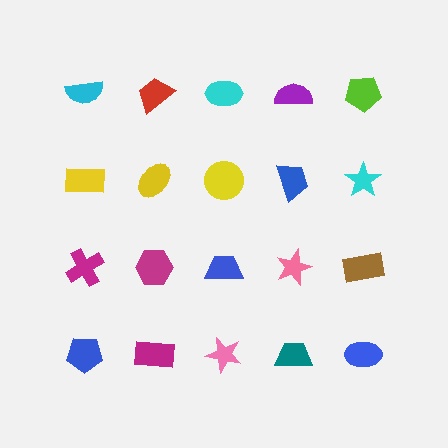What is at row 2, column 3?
A yellow circle.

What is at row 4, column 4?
A teal trapezoid.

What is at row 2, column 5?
A cyan star.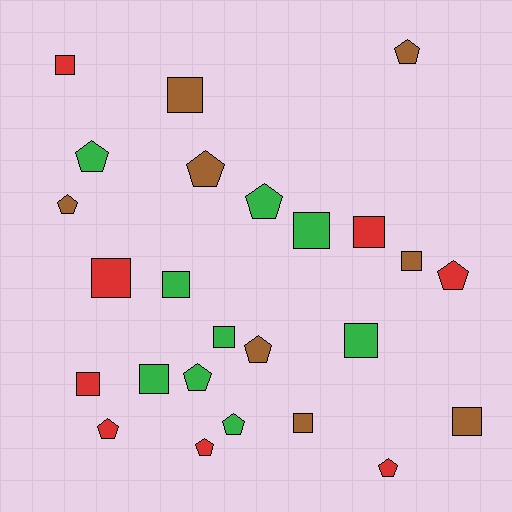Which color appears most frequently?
Green, with 9 objects.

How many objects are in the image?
There are 25 objects.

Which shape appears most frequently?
Square, with 13 objects.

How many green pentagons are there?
There are 4 green pentagons.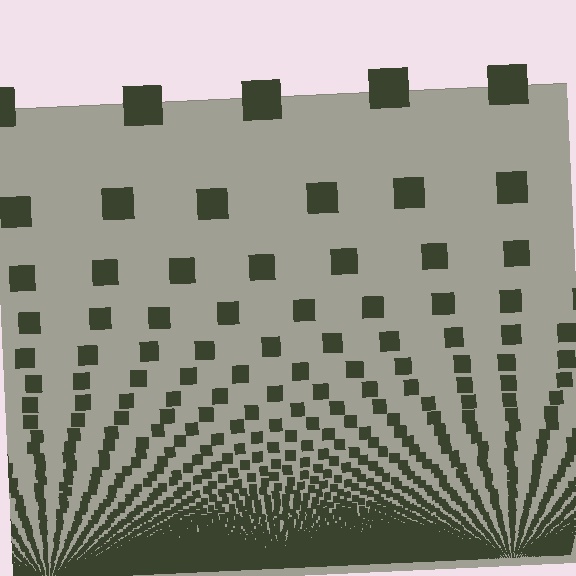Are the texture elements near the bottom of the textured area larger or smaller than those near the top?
Smaller. The gradient is inverted — elements near the bottom are smaller and denser.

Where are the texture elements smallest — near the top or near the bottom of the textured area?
Near the bottom.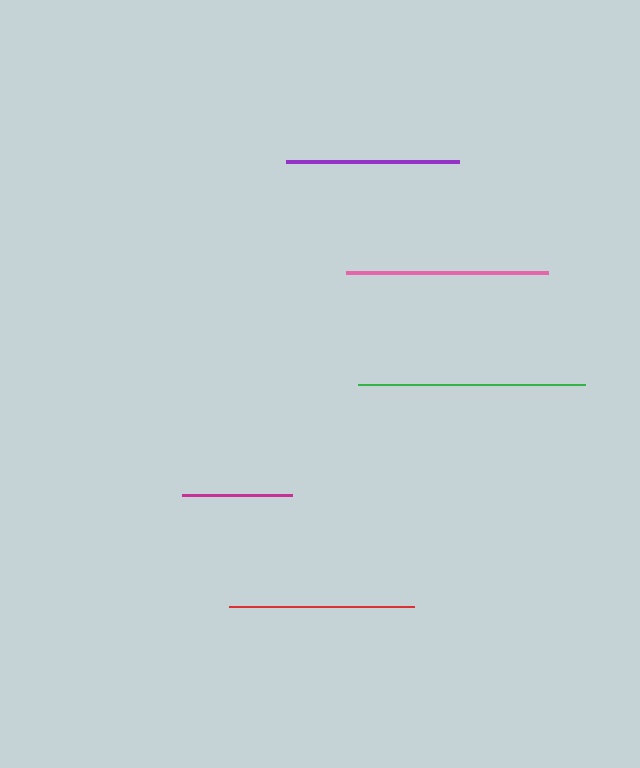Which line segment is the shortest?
The magenta line is the shortest at approximately 110 pixels.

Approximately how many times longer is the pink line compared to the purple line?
The pink line is approximately 1.2 times the length of the purple line.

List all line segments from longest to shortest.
From longest to shortest: green, pink, red, purple, magenta.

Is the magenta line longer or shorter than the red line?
The red line is longer than the magenta line.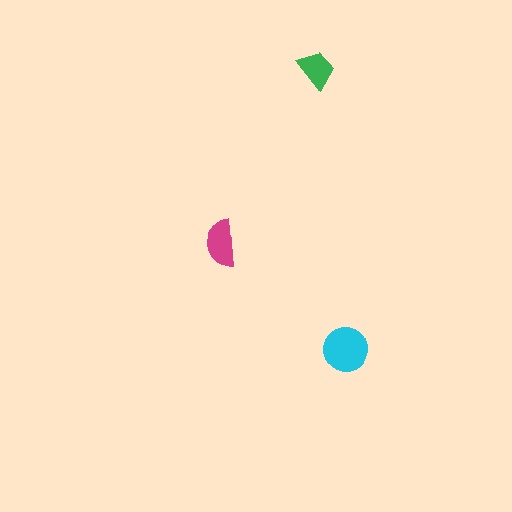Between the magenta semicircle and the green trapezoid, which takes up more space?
The magenta semicircle.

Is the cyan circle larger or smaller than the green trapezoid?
Larger.